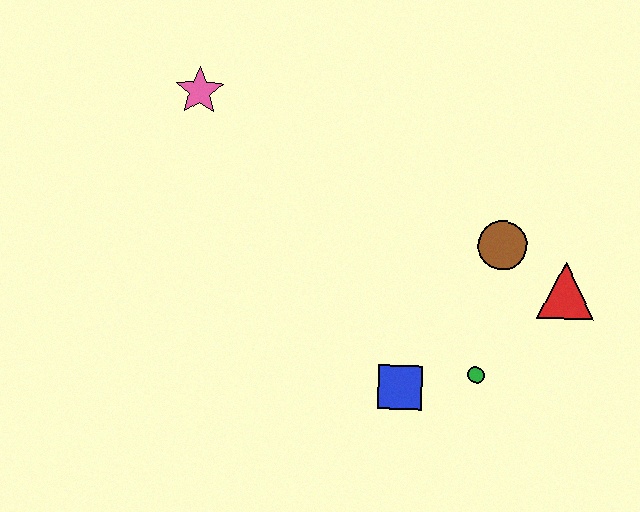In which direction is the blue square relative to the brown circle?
The blue square is below the brown circle.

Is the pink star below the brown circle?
No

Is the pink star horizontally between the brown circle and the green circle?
No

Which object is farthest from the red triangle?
The pink star is farthest from the red triangle.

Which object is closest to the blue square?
The green circle is closest to the blue square.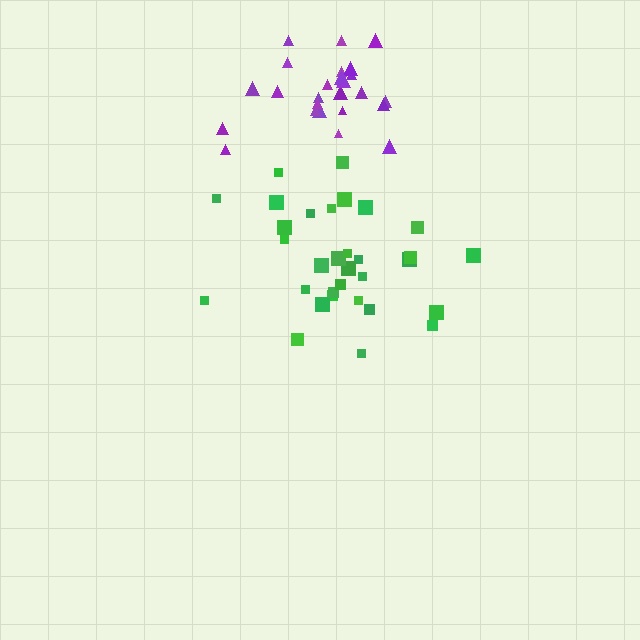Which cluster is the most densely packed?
Purple.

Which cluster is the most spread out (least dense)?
Green.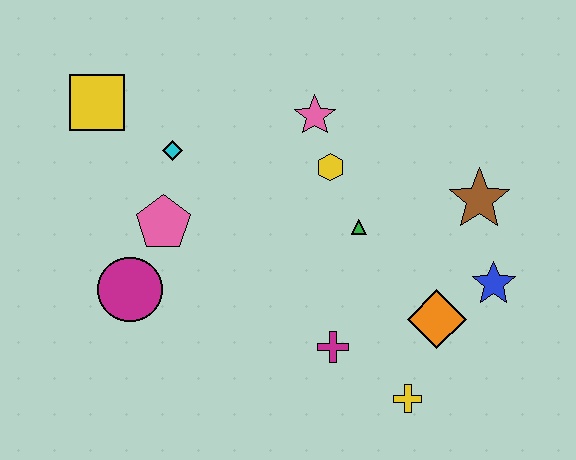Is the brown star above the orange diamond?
Yes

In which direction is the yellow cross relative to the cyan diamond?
The yellow cross is below the cyan diamond.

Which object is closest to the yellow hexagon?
The pink star is closest to the yellow hexagon.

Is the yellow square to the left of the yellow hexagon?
Yes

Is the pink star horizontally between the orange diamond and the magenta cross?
No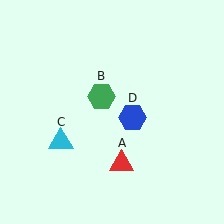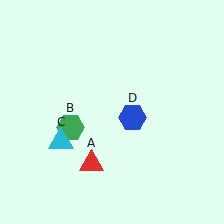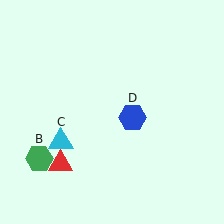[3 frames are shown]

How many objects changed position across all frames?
2 objects changed position: red triangle (object A), green hexagon (object B).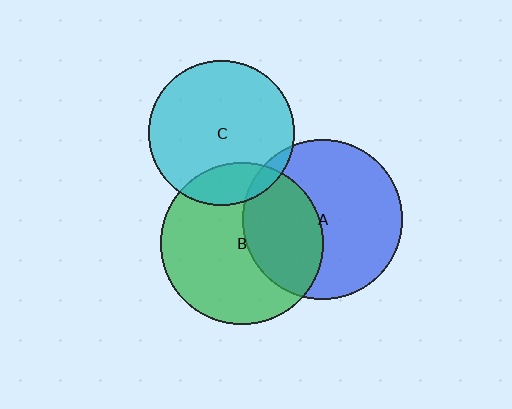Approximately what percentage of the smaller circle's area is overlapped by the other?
Approximately 35%.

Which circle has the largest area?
Circle B (green).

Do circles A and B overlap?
Yes.